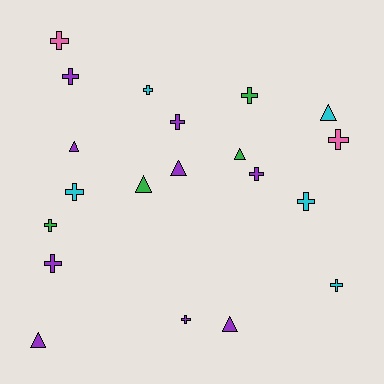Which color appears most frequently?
Purple, with 9 objects.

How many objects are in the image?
There are 20 objects.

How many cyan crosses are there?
There are 4 cyan crosses.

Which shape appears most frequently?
Cross, with 13 objects.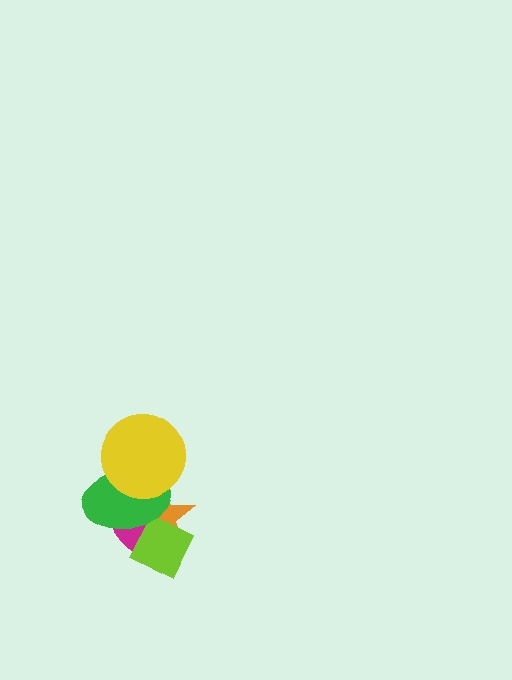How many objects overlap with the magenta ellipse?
3 objects overlap with the magenta ellipse.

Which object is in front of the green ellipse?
The yellow circle is in front of the green ellipse.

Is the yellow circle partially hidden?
No, no other shape covers it.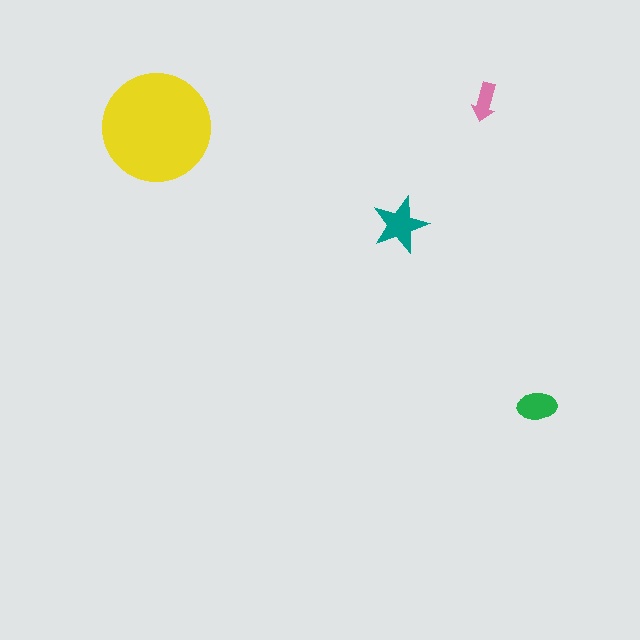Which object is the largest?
The yellow circle.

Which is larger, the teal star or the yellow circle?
The yellow circle.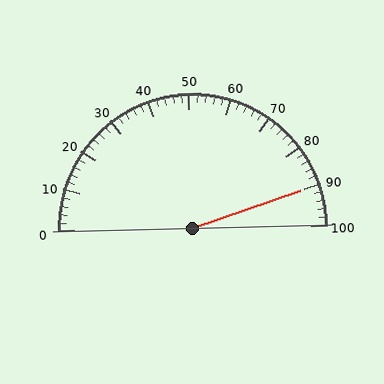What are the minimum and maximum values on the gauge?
The gauge ranges from 0 to 100.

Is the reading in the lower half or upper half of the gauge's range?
The reading is in the upper half of the range (0 to 100).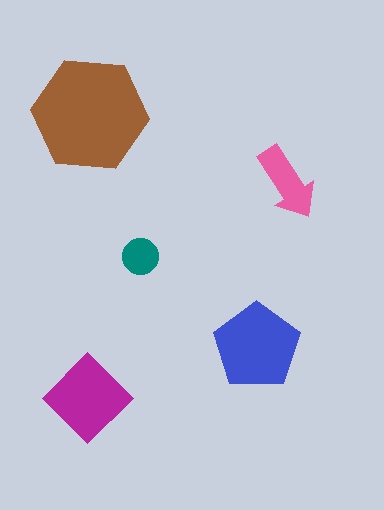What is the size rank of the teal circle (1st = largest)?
5th.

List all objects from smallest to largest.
The teal circle, the pink arrow, the magenta diamond, the blue pentagon, the brown hexagon.